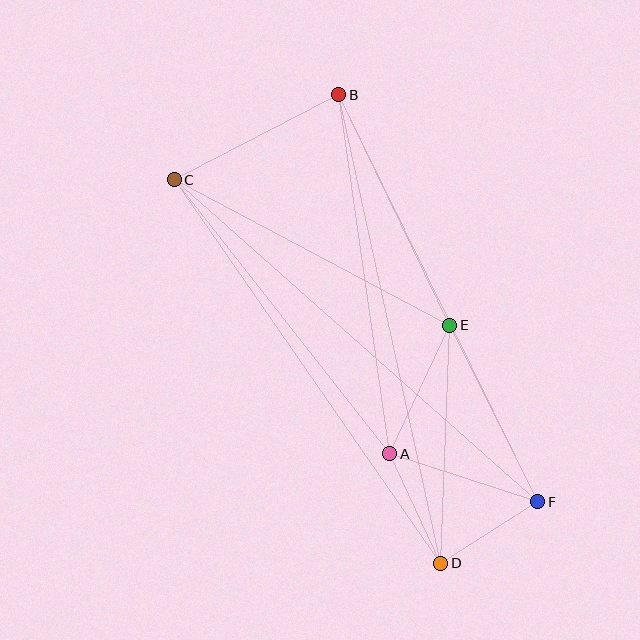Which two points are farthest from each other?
Points C and F are farthest from each other.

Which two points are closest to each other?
Points D and F are closest to each other.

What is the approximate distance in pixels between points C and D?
The distance between C and D is approximately 467 pixels.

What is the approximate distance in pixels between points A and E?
The distance between A and E is approximately 142 pixels.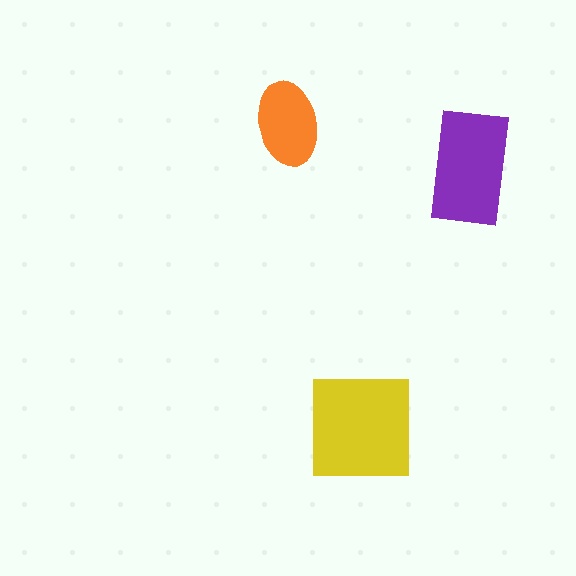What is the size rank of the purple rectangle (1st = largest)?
2nd.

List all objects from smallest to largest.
The orange ellipse, the purple rectangle, the yellow square.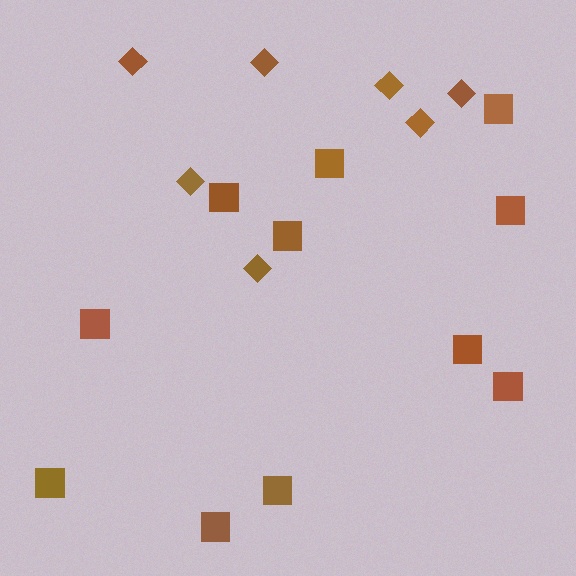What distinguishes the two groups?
There are 2 groups: one group of diamonds (7) and one group of squares (11).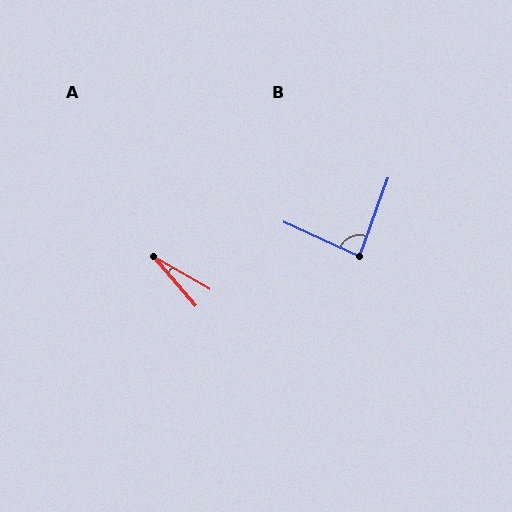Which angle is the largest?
B, at approximately 85 degrees.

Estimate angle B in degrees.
Approximately 85 degrees.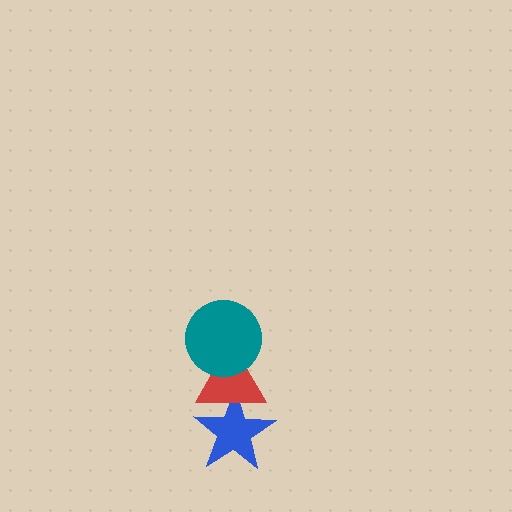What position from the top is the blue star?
The blue star is 3rd from the top.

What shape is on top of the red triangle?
The teal circle is on top of the red triangle.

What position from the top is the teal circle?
The teal circle is 1st from the top.